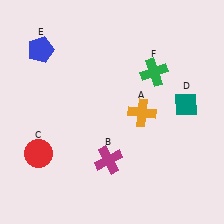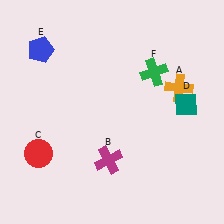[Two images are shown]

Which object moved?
The orange cross (A) moved right.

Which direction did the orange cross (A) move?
The orange cross (A) moved right.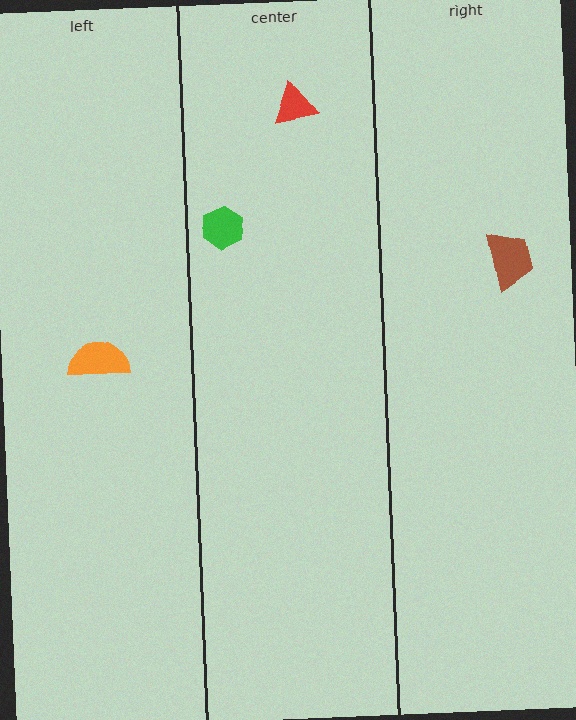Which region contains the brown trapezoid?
The right region.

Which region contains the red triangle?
The center region.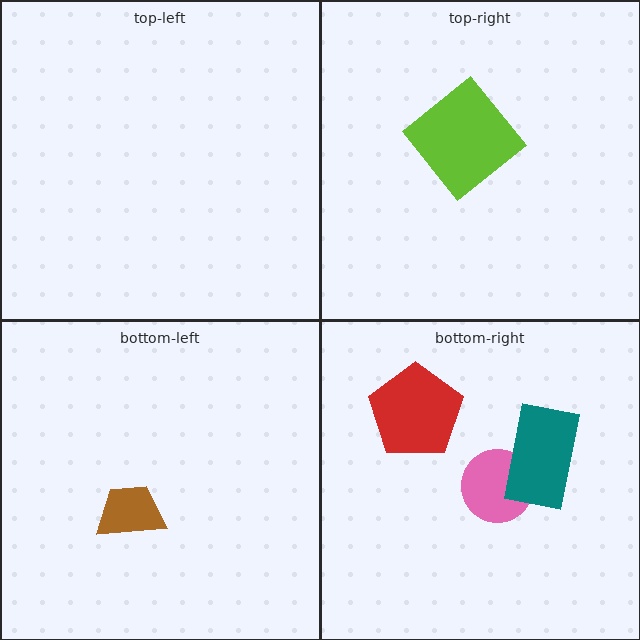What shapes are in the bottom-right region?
The pink circle, the red pentagon, the teal rectangle.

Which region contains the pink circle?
The bottom-right region.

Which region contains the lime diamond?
The top-right region.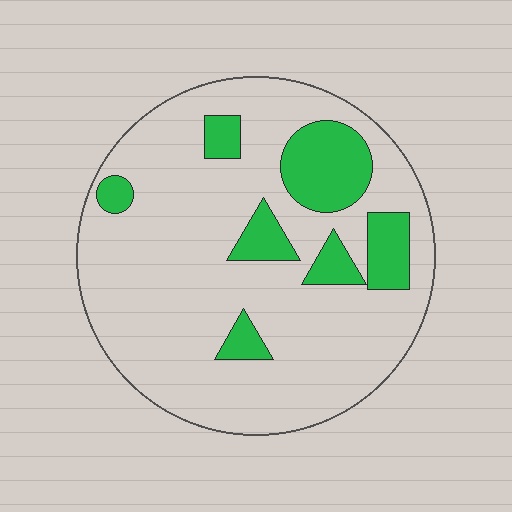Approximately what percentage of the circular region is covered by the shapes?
Approximately 20%.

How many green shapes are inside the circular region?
7.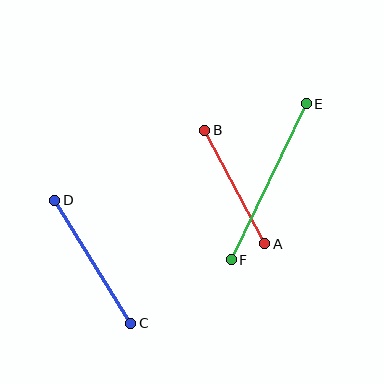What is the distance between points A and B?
The distance is approximately 128 pixels.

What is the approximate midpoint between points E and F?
The midpoint is at approximately (269, 182) pixels.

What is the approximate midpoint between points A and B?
The midpoint is at approximately (235, 187) pixels.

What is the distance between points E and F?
The distance is approximately 173 pixels.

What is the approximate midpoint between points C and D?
The midpoint is at approximately (93, 262) pixels.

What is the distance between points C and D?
The distance is approximately 144 pixels.